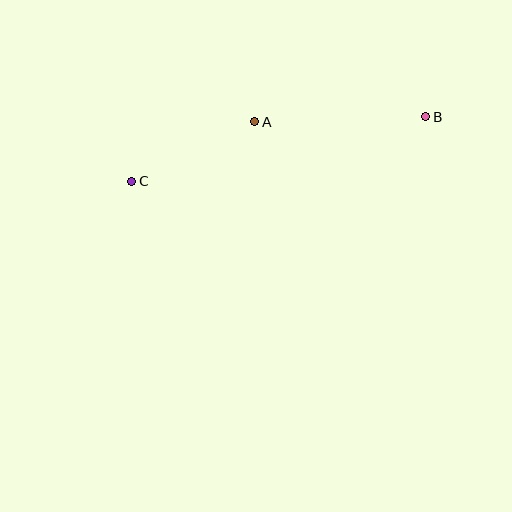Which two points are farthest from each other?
Points B and C are farthest from each other.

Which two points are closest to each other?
Points A and C are closest to each other.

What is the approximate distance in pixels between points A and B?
The distance between A and B is approximately 171 pixels.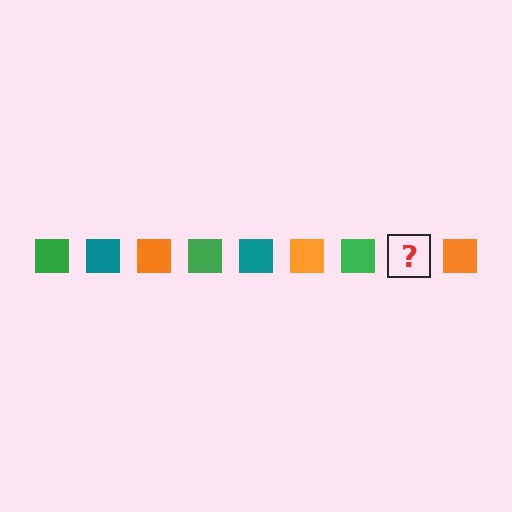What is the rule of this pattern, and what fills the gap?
The rule is that the pattern cycles through green, teal, orange squares. The gap should be filled with a teal square.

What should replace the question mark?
The question mark should be replaced with a teal square.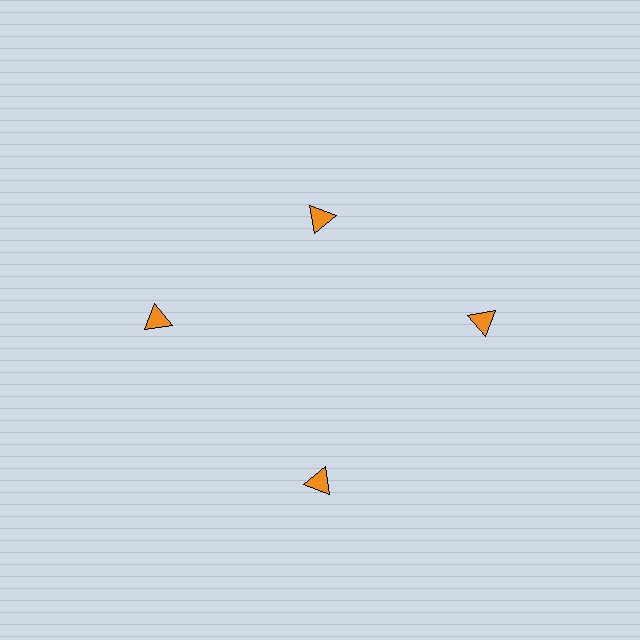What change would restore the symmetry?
The symmetry would be restored by moving it outward, back onto the ring so that all 4 triangles sit at equal angles and equal distance from the center.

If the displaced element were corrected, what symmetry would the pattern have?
It would have 4-fold rotational symmetry — the pattern would map onto itself every 90 degrees.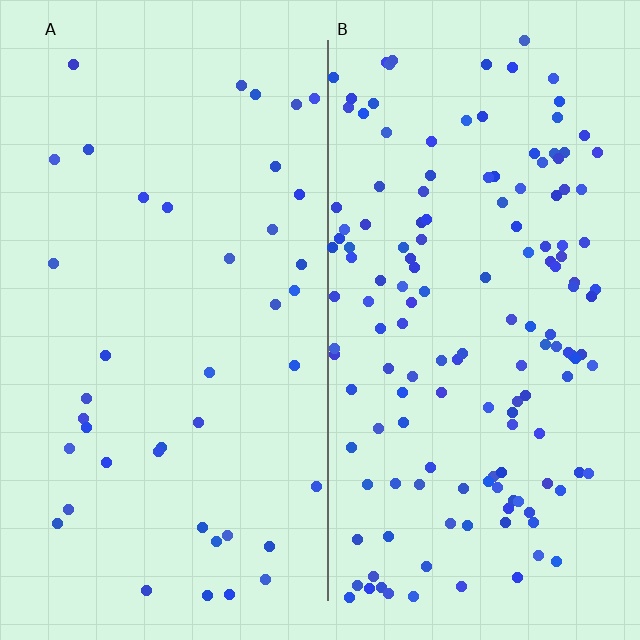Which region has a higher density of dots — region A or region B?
B (the right).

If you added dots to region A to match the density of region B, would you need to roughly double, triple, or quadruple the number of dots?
Approximately quadruple.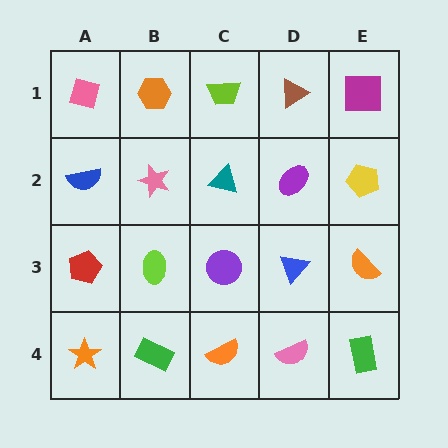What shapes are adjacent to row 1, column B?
A pink star (row 2, column B), a pink diamond (row 1, column A), a lime trapezoid (row 1, column C).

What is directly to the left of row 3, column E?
A blue triangle.